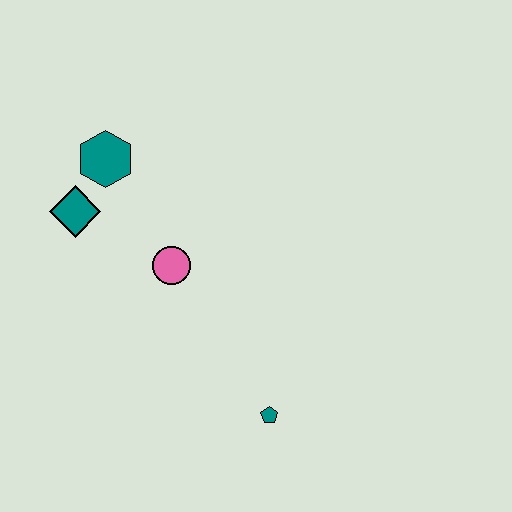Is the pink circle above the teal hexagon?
No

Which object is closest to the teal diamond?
The teal hexagon is closest to the teal diamond.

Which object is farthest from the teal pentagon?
The teal hexagon is farthest from the teal pentagon.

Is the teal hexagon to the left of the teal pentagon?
Yes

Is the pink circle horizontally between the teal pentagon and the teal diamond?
Yes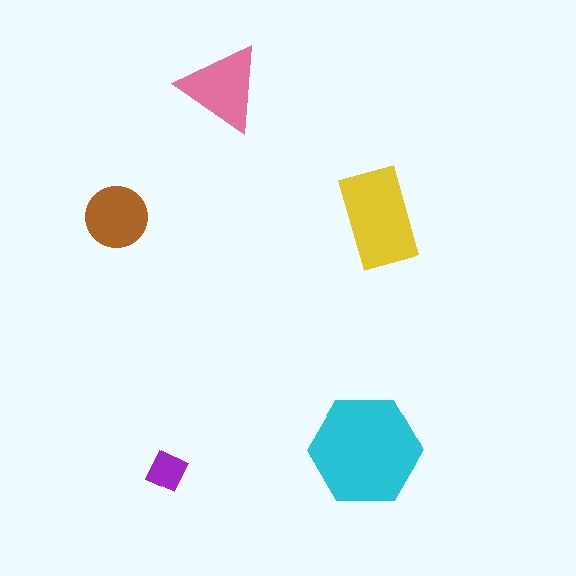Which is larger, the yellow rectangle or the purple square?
The yellow rectangle.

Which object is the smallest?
The purple square.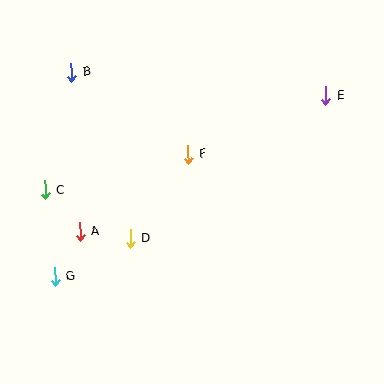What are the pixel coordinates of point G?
Point G is at (55, 277).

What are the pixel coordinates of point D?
Point D is at (130, 239).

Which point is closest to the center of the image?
Point F at (188, 154) is closest to the center.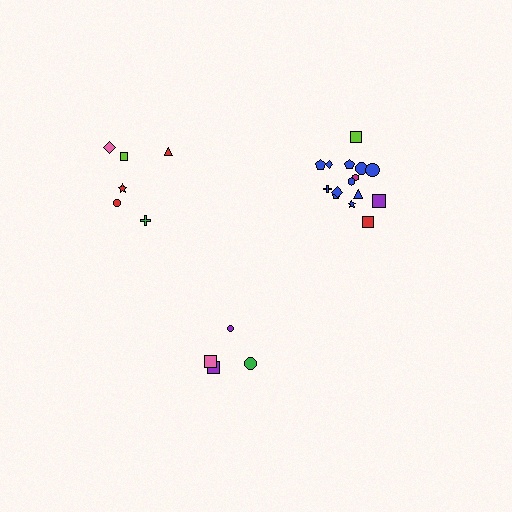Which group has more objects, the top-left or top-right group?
The top-right group.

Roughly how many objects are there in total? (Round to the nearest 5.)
Roughly 25 objects in total.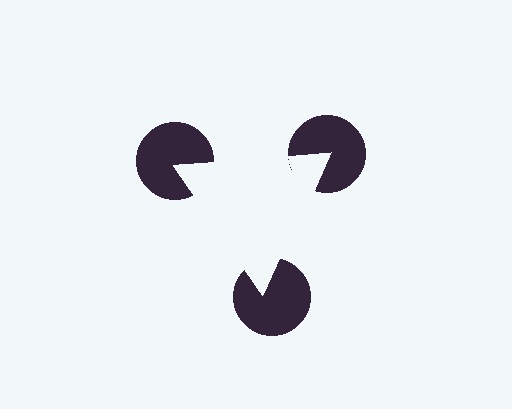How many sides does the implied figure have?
3 sides.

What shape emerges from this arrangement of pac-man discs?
An illusory triangle — its edges are inferred from the aligned wedge cuts in the pac-man discs, not physically drawn.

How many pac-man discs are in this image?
There are 3 — one at each vertex of the illusory triangle.